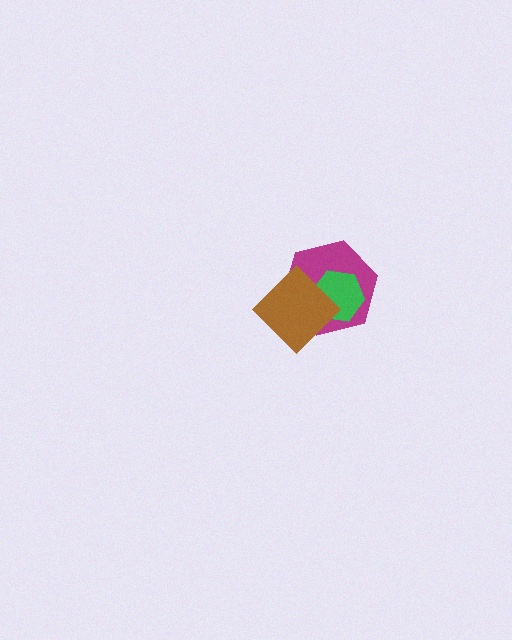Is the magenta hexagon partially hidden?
Yes, it is partially covered by another shape.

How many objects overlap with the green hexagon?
2 objects overlap with the green hexagon.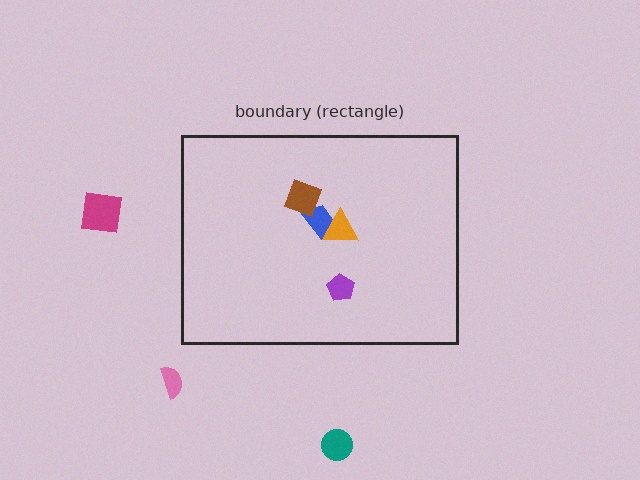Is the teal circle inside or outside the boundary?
Outside.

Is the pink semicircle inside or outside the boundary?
Outside.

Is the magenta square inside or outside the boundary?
Outside.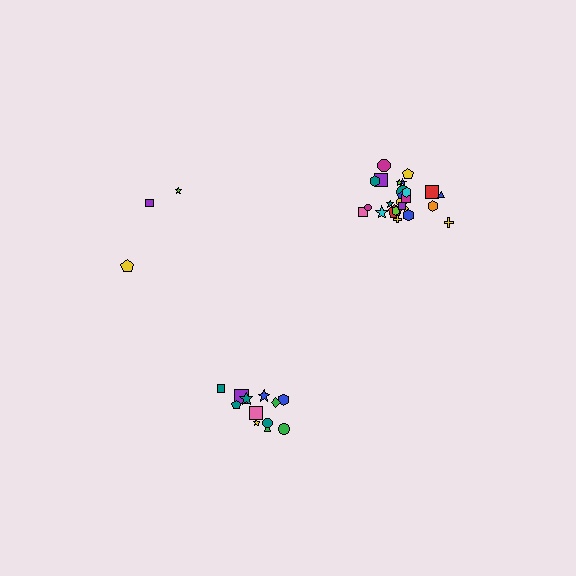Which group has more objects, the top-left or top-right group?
The top-right group.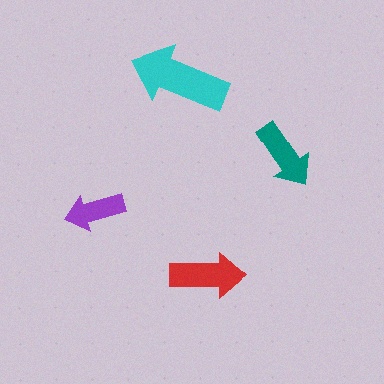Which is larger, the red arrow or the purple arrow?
The red one.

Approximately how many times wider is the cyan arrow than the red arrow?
About 1.5 times wider.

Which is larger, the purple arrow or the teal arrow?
The teal one.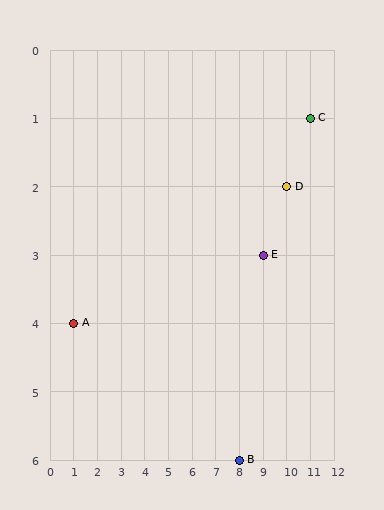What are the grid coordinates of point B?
Point B is at grid coordinates (8, 6).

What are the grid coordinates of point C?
Point C is at grid coordinates (11, 1).